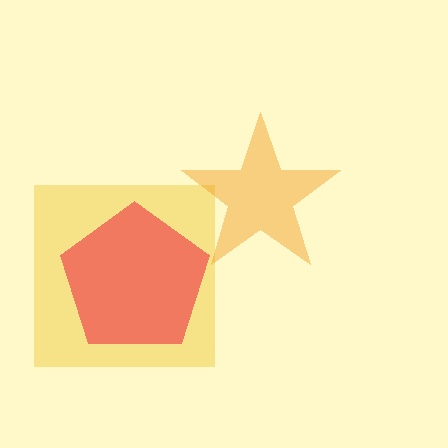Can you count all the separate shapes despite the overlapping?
Yes, there are 3 separate shapes.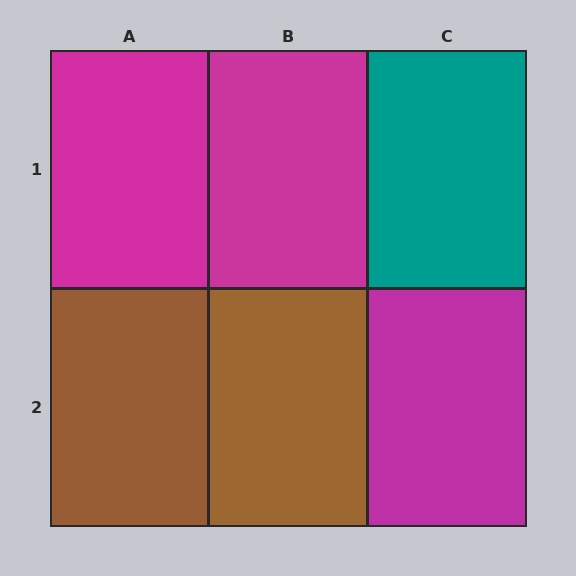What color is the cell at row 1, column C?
Teal.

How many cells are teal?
1 cell is teal.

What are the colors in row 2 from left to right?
Brown, brown, magenta.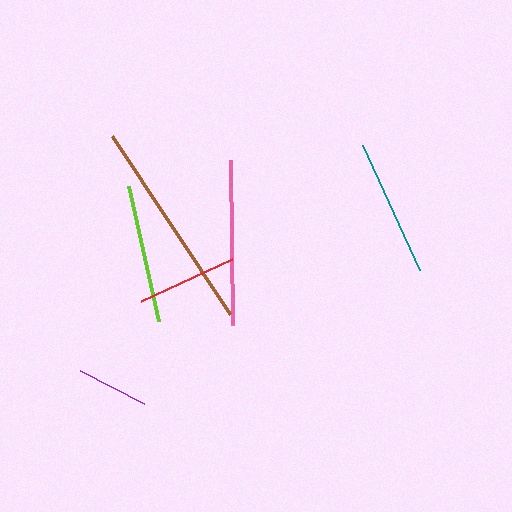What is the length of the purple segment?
The purple segment is approximately 73 pixels long.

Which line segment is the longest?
The brown line is the longest at approximately 214 pixels.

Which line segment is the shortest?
The purple line is the shortest at approximately 73 pixels.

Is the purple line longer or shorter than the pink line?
The pink line is longer than the purple line.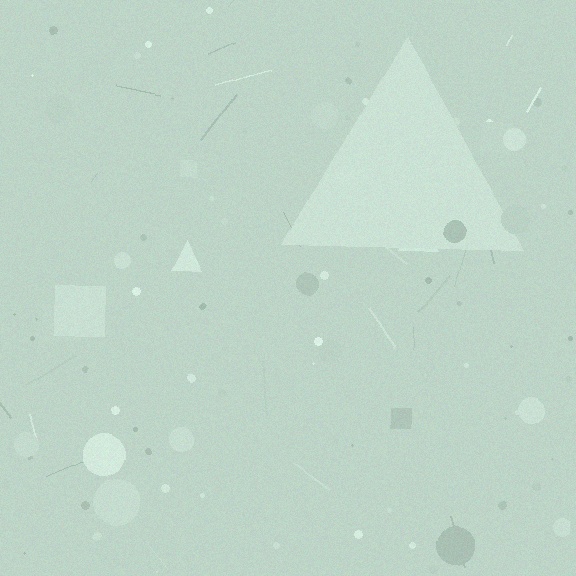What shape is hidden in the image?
A triangle is hidden in the image.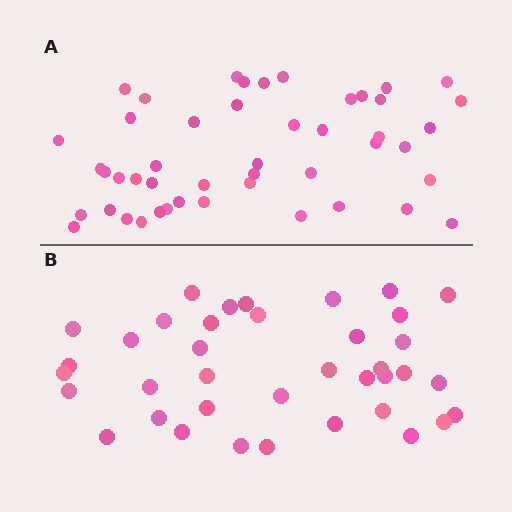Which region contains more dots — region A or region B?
Region A (the top region) has more dots.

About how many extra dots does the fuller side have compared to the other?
Region A has roughly 8 or so more dots than region B.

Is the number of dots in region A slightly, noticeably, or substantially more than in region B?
Region A has only slightly more — the two regions are fairly close. The ratio is roughly 1.2 to 1.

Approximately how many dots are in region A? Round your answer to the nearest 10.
About 50 dots. (The exact count is 47, which rounds to 50.)